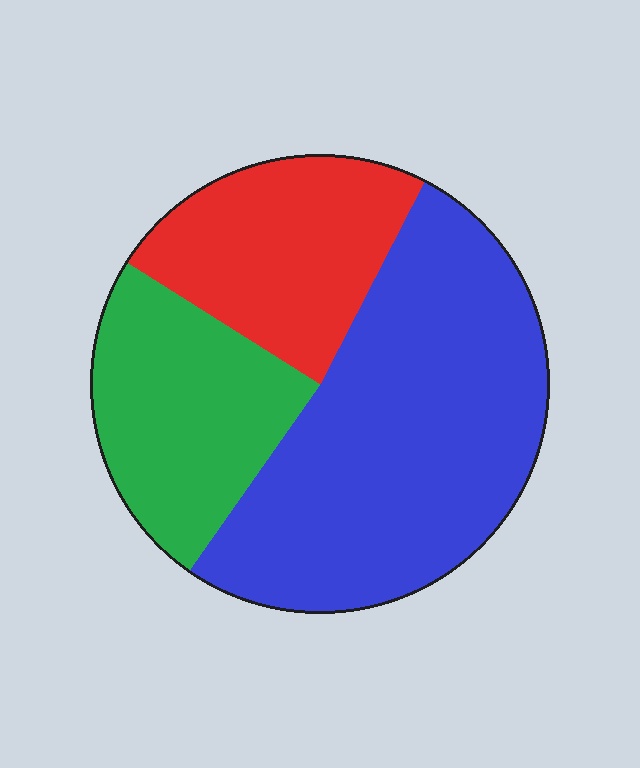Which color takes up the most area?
Blue, at roughly 50%.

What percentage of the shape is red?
Red covers roughly 25% of the shape.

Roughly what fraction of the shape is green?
Green covers 24% of the shape.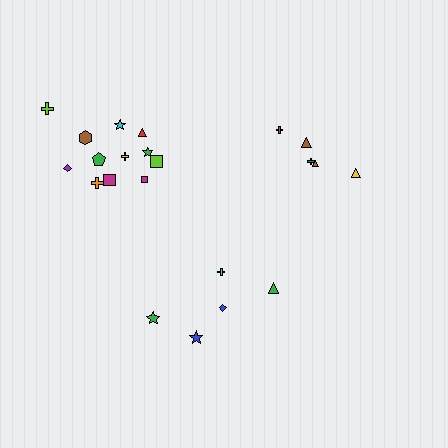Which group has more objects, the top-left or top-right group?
The top-left group.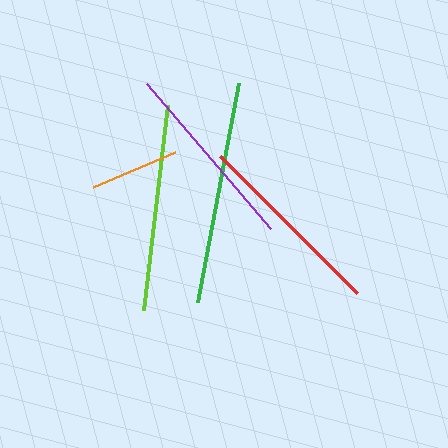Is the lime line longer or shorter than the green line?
The green line is longer than the lime line.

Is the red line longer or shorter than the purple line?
The red line is longer than the purple line.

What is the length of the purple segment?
The purple segment is approximately 191 pixels long.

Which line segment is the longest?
The green line is the longest at approximately 223 pixels.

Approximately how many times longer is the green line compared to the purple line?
The green line is approximately 1.2 times the length of the purple line.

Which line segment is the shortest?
The orange line is the shortest at approximately 90 pixels.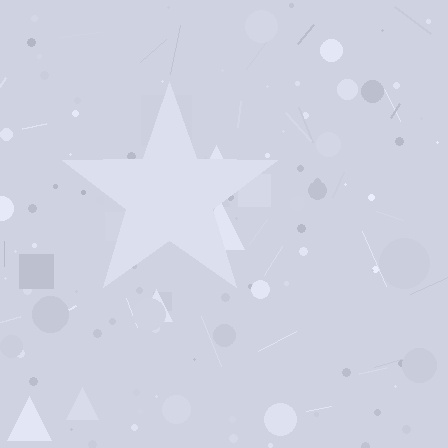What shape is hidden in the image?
A star is hidden in the image.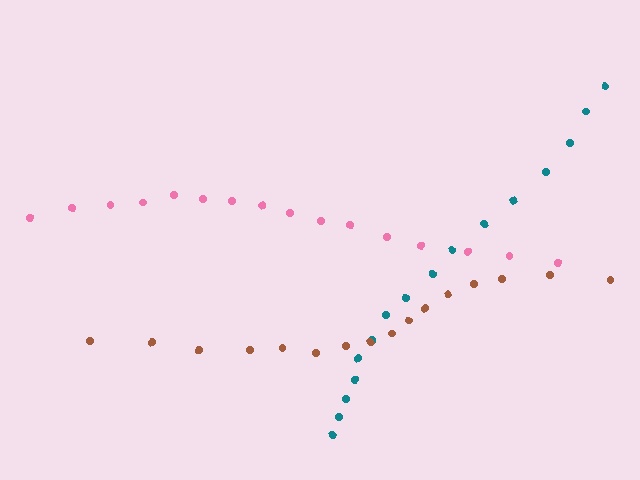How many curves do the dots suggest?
There are 3 distinct paths.